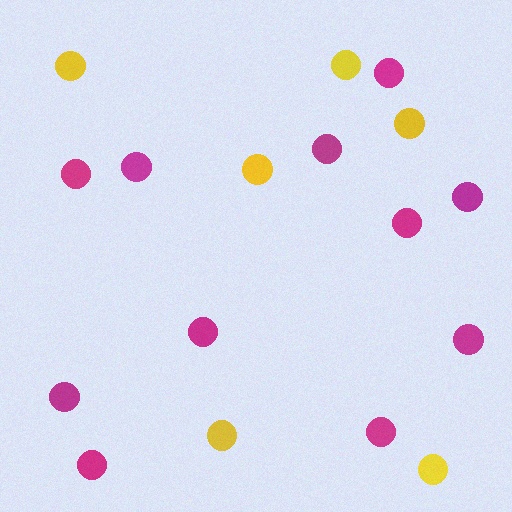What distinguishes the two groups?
There are 2 groups: one group of magenta circles (11) and one group of yellow circles (6).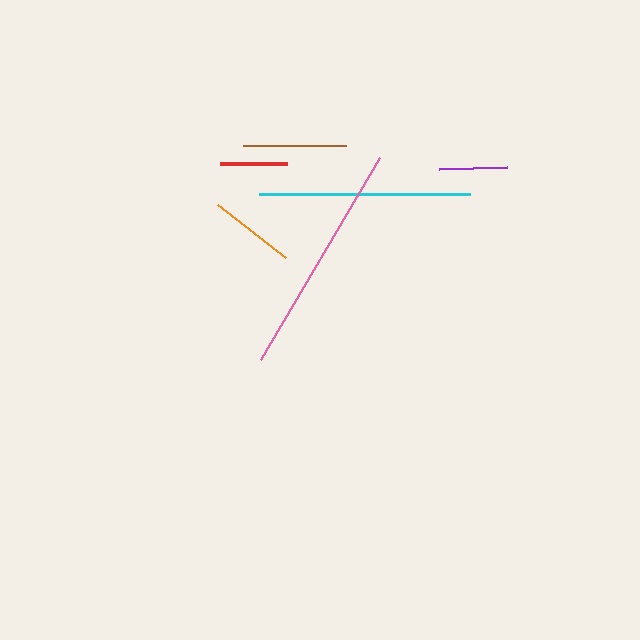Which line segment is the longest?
The pink line is the longest at approximately 234 pixels.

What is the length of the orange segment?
The orange segment is approximately 86 pixels long.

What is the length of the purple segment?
The purple segment is approximately 69 pixels long.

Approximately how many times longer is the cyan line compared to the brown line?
The cyan line is approximately 2.0 times the length of the brown line.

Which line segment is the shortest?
The red line is the shortest at approximately 67 pixels.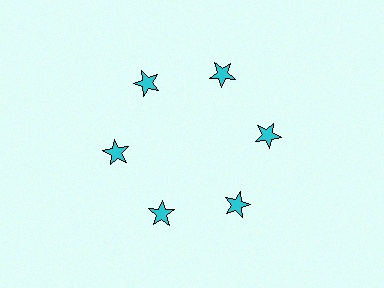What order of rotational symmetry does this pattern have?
This pattern has 6-fold rotational symmetry.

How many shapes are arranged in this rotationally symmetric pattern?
There are 6 shapes, arranged in 6 groups of 1.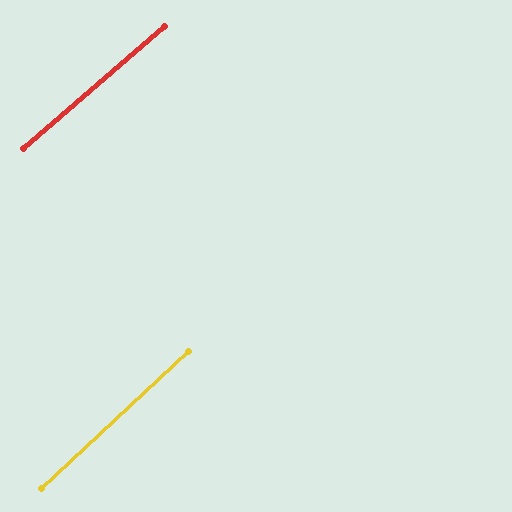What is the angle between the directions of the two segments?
Approximately 2 degrees.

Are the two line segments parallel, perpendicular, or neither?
Parallel — their directions differ by only 2.0°.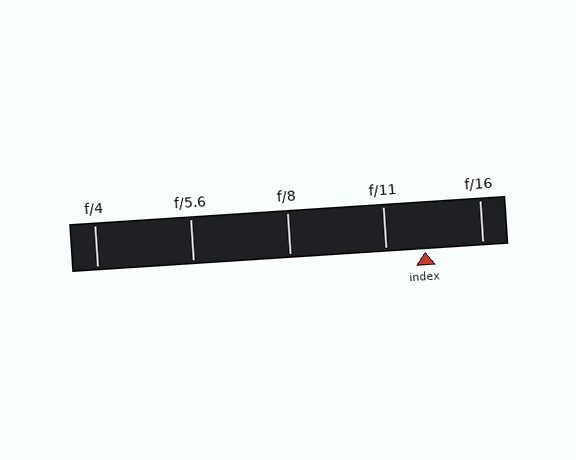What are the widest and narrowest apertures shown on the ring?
The widest aperture shown is f/4 and the narrowest is f/16.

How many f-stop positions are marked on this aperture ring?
There are 5 f-stop positions marked.